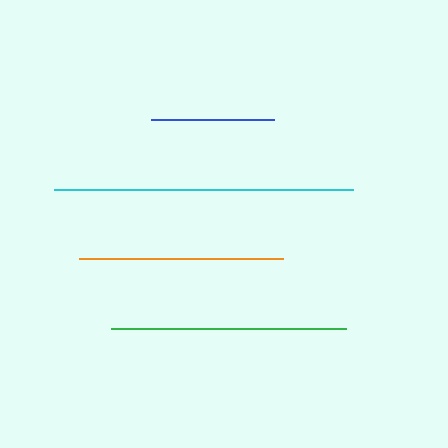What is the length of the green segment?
The green segment is approximately 235 pixels long.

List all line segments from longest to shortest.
From longest to shortest: cyan, green, orange, blue.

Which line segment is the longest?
The cyan line is the longest at approximately 299 pixels.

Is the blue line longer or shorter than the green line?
The green line is longer than the blue line.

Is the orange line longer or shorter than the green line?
The green line is longer than the orange line.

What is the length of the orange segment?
The orange segment is approximately 203 pixels long.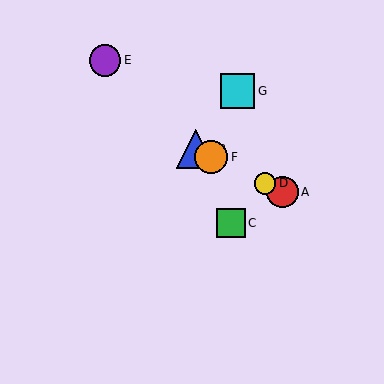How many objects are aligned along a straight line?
4 objects (A, B, D, F) are aligned along a straight line.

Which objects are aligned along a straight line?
Objects A, B, D, F are aligned along a straight line.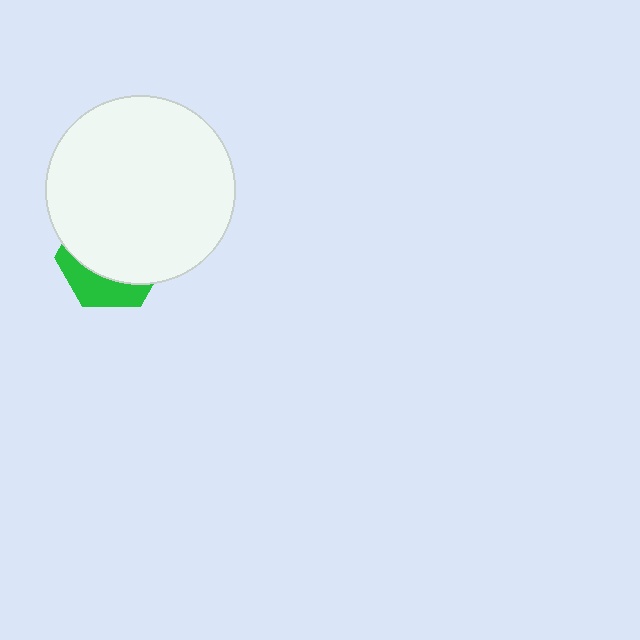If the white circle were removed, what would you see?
You would see the complete green hexagon.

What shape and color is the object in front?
The object in front is a white circle.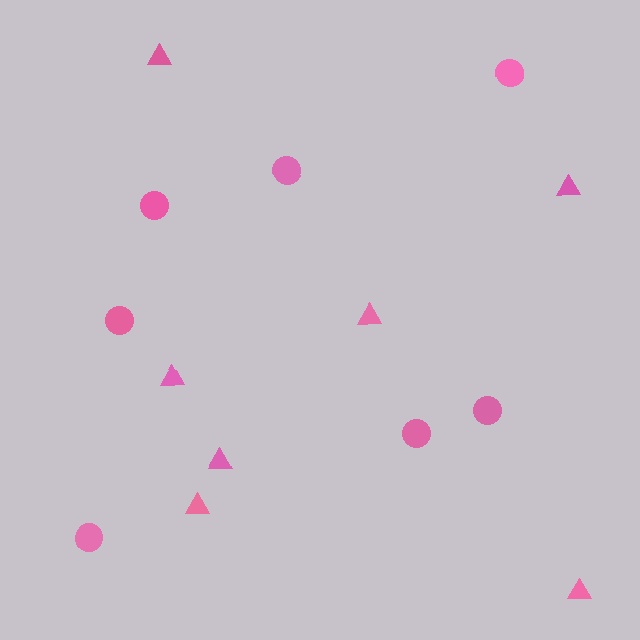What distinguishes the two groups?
There are 2 groups: one group of circles (7) and one group of triangles (7).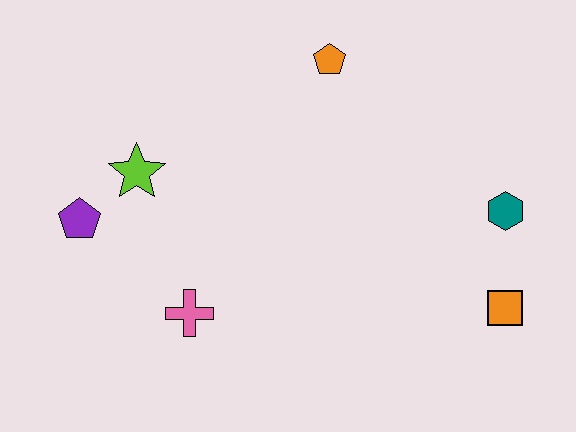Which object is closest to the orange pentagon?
The lime star is closest to the orange pentagon.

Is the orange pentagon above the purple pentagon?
Yes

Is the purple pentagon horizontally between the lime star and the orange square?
No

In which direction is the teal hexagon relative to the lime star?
The teal hexagon is to the right of the lime star.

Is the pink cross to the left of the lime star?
No